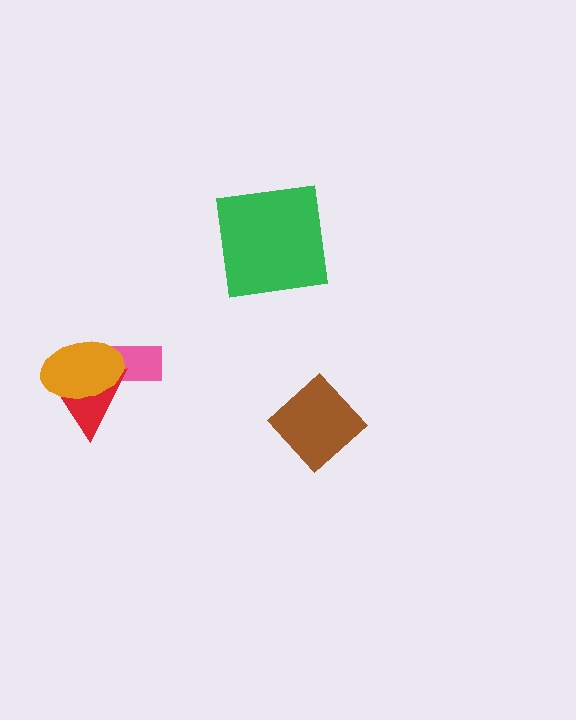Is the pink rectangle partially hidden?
Yes, it is partially covered by another shape.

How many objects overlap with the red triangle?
2 objects overlap with the red triangle.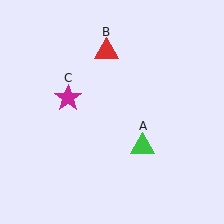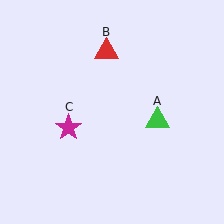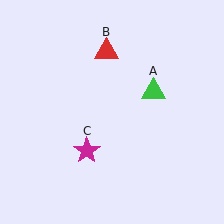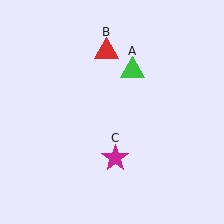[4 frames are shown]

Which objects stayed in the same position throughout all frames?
Red triangle (object B) remained stationary.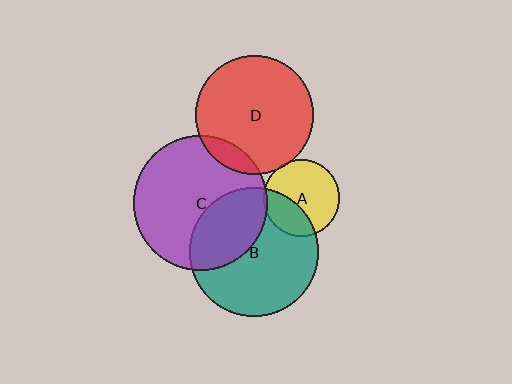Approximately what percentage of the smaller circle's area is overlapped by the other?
Approximately 5%.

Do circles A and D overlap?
Yes.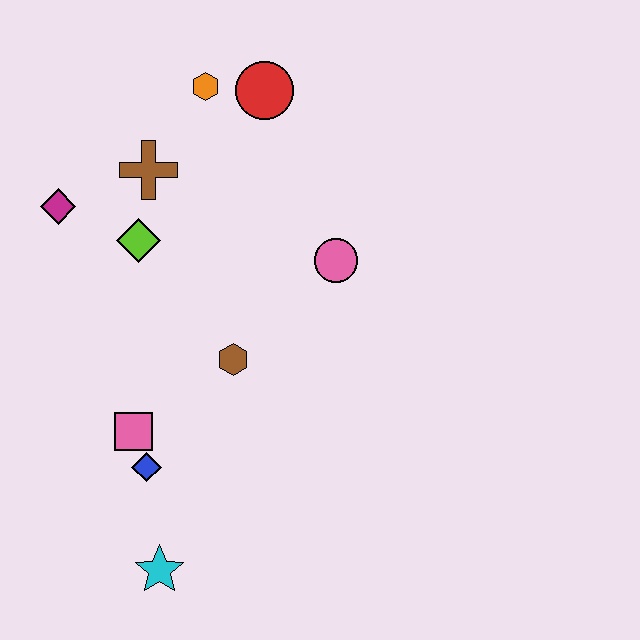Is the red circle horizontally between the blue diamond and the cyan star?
No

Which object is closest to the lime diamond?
The brown cross is closest to the lime diamond.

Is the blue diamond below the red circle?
Yes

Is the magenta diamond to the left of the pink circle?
Yes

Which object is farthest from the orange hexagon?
The cyan star is farthest from the orange hexagon.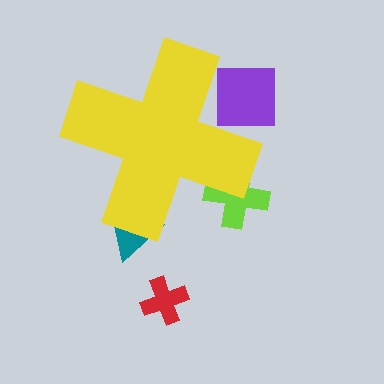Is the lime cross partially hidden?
Yes, the lime cross is partially hidden behind the yellow cross.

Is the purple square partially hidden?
Yes, the purple square is partially hidden behind the yellow cross.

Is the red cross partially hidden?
No, the red cross is fully visible.